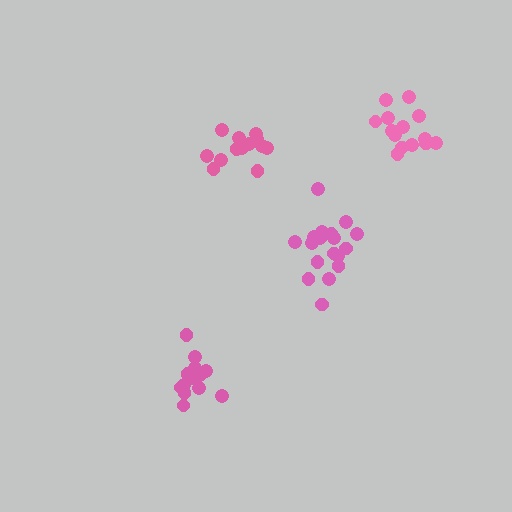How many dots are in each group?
Group 1: 19 dots, Group 2: 13 dots, Group 3: 14 dots, Group 4: 14 dots (60 total).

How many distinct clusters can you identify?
There are 4 distinct clusters.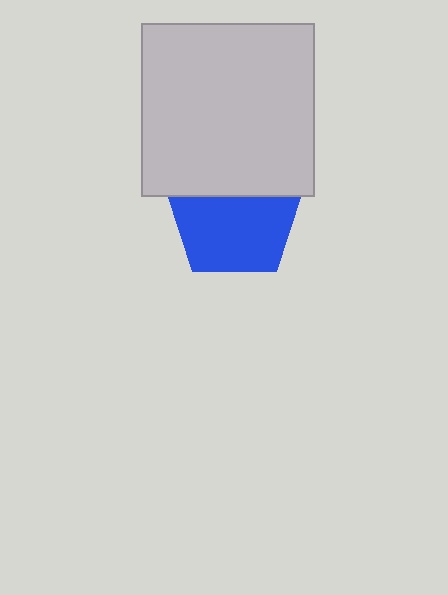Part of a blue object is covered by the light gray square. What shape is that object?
It is a pentagon.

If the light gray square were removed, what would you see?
You would see the complete blue pentagon.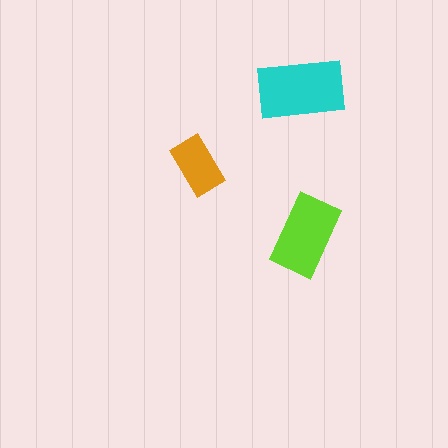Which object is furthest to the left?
The orange rectangle is leftmost.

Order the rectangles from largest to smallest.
the cyan one, the lime one, the orange one.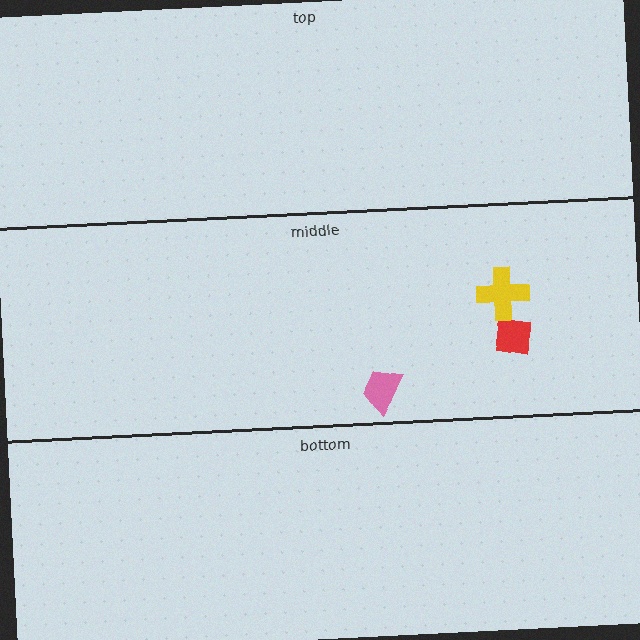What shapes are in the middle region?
The pink trapezoid, the red square, the yellow cross.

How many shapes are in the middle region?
3.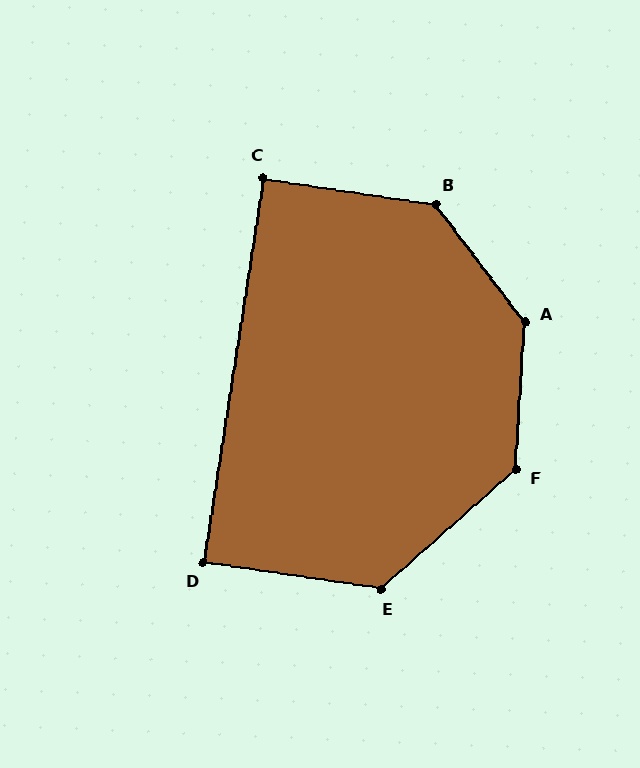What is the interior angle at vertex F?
Approximately 135 degrees (obtuse).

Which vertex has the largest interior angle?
A, at approximately 140 degrees.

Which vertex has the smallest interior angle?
D, at approximately 89 degrees.